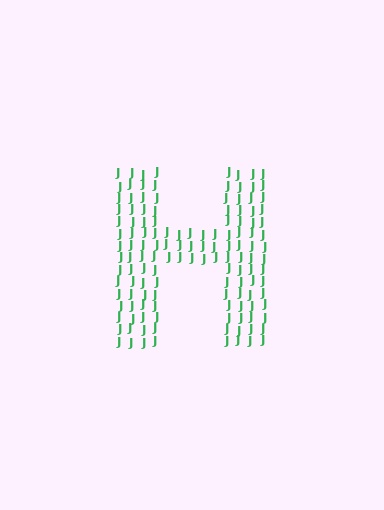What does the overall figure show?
The overall figure shows the letter H.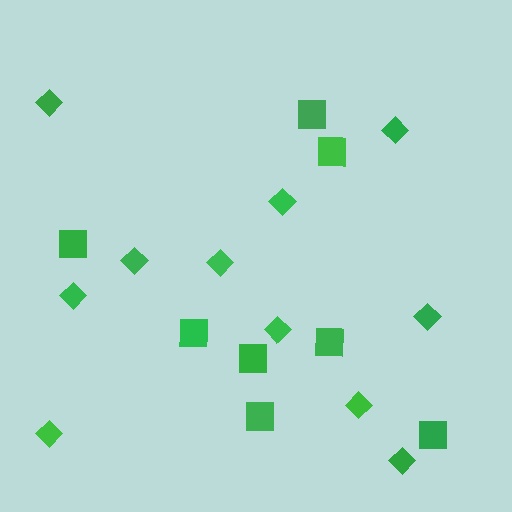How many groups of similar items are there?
There are 2 groups: one group of diamonds (11) and one group of squares (8).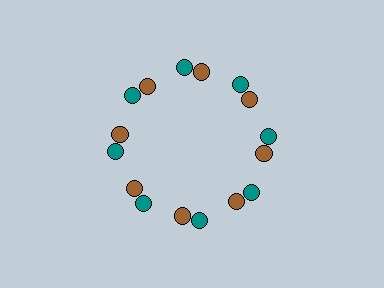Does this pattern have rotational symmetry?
Yes, this pattern has 8-fold rotational symmetry. It looks the same after rotating 45 degrees around the center.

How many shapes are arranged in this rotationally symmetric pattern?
There are 16 shapes, arranged in 8 groups of 2.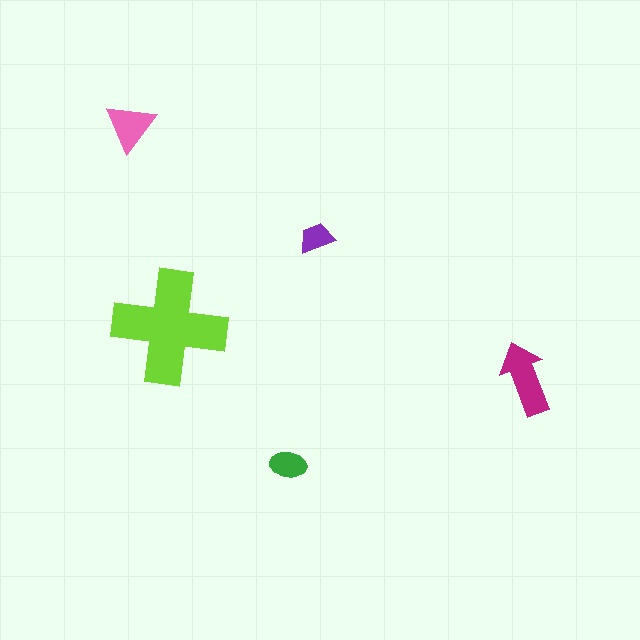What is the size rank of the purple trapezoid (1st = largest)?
5th.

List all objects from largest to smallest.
The lime cross, the magenta arrow, the pink triangle, the green ellipse, the purple trapezoid.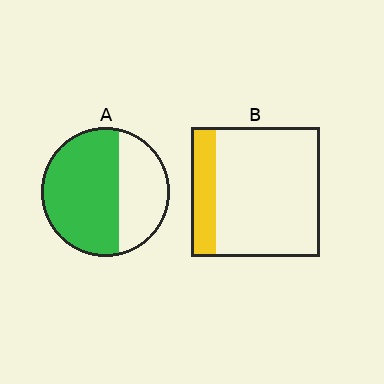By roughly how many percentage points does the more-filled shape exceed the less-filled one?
By roughly 45 percentage points (A over B).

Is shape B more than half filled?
No.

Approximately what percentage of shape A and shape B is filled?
A is approximately 65% and B is approximately 20%.